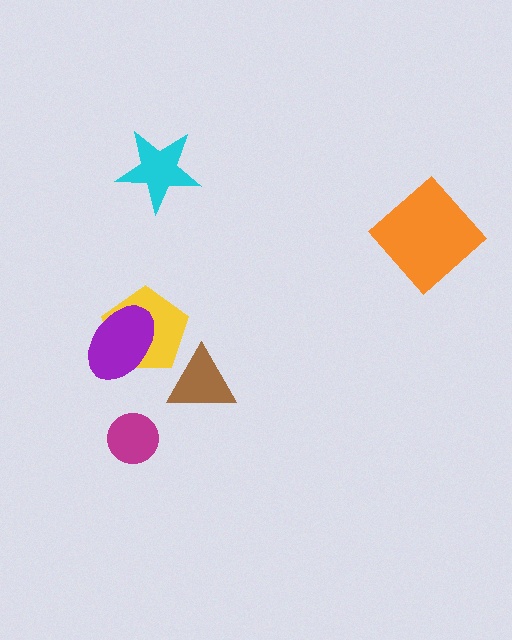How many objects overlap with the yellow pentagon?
2 objects overlap with the yellow pentagon.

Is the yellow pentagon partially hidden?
Yes, it is partially covered by another shape.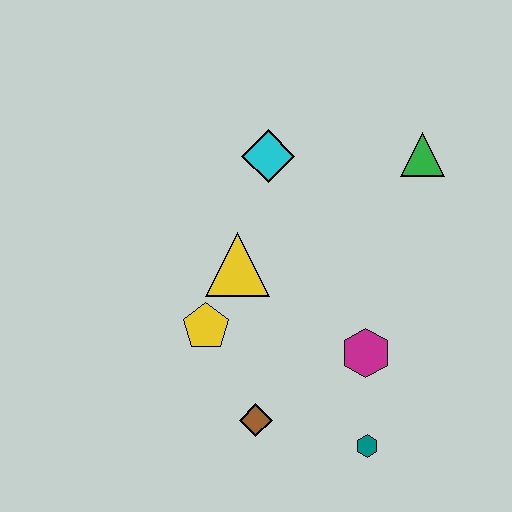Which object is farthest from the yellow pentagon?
The green triangle is farthest from the yellow pentagon.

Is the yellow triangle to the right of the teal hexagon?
No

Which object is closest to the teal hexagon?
The magenta hexagon is closest to the teal hexagon.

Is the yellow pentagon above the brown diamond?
Yes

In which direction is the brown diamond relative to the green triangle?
The brown diamond is below the green triangle.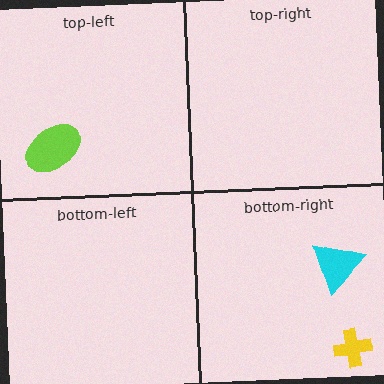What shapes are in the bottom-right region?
The yellow cross, the cyan triangle.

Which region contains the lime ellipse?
The top-left region.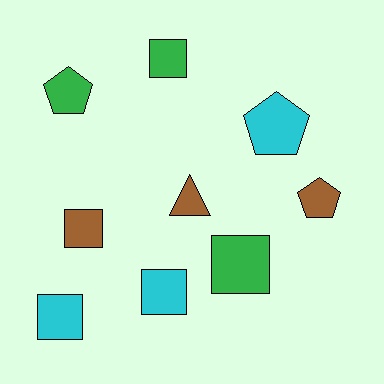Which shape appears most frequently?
Square, with 5 objects.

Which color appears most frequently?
Cyan, with 3 objects.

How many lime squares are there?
There are no lime squares.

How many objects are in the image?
There are 9 objects.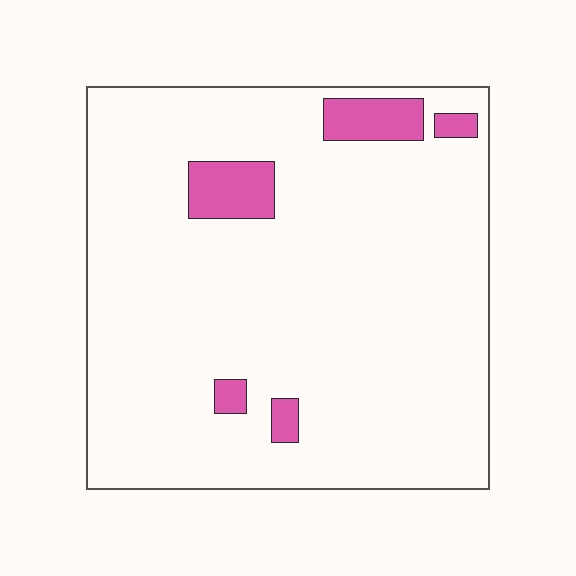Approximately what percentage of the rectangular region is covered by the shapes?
Approximately 10%.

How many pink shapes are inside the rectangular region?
5.